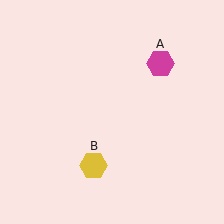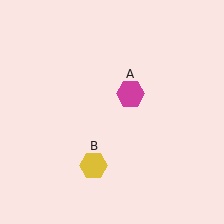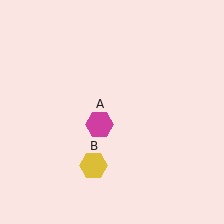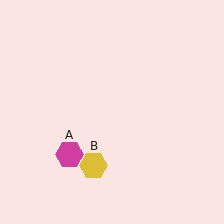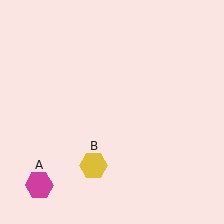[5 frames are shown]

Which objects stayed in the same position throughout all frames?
Yellow hexagon (object B) remained stationary.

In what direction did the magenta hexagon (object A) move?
The magenta hexagon (object A) moved down and to the left.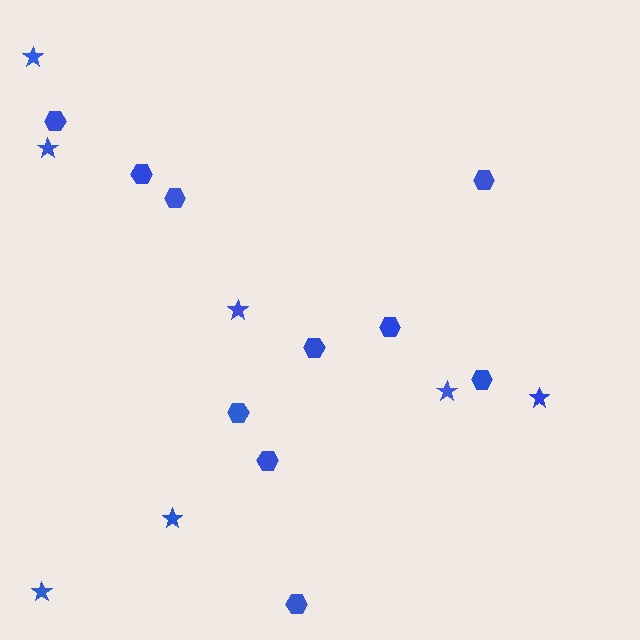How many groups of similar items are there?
There are 2 groups: one group of hexagons (10) and one group of stars (7).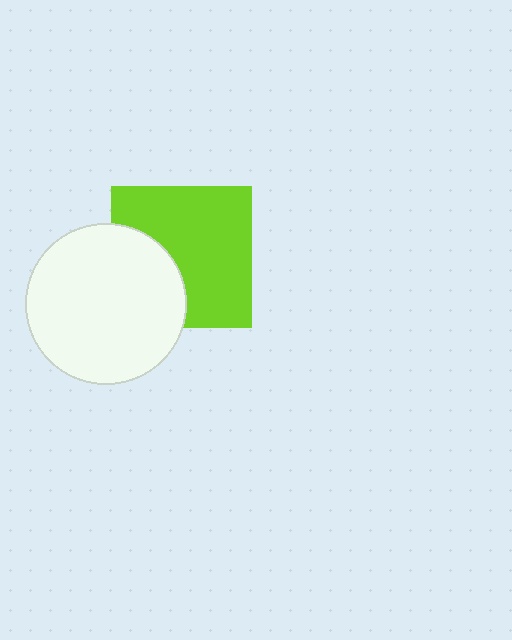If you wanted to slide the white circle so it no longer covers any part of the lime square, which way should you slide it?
Slide it left — that is the most direct way to separate the two shapes.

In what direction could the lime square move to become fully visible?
The lime square could move right. That would shift it out from behind the white circle entirely.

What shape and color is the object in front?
The object in front is a white circle.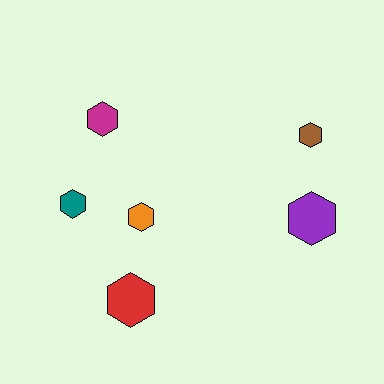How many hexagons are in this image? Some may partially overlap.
There are 6 hexagons.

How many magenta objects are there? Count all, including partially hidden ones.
There is 1 magenta object.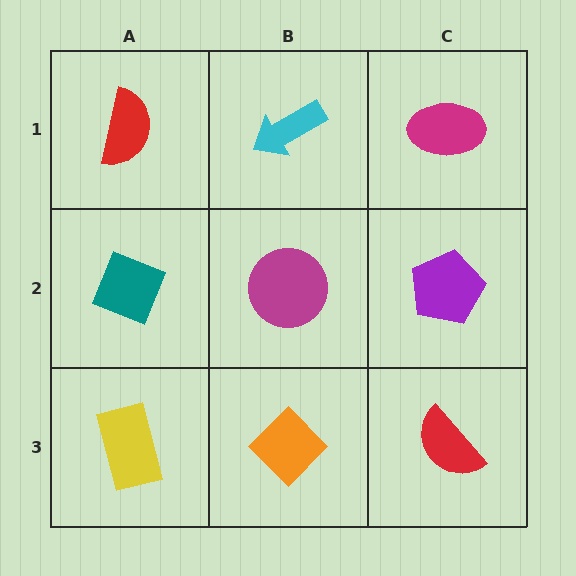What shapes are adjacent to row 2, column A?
A red semicircle (row 1, column A), a yellow rectangle (row 3, column A), a magenta circle (row 2, column B).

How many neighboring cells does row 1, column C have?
2.